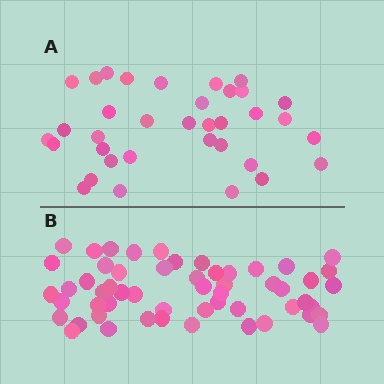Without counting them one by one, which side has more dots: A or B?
Region B (the bottom region) has more dots.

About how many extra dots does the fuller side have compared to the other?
Region B has approximately 20 more dots than region A.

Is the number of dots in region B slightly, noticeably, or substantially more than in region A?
Region B has substantially more. The ratio is roughly 1.6 to 1.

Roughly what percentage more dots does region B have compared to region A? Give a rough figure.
About 55% more.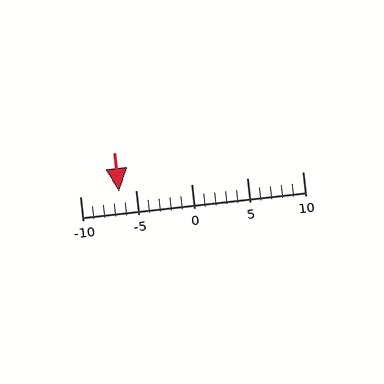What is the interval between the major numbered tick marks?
The major tick marks are spaced 5 units apart.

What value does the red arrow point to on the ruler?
The red arrow points to approximately -6.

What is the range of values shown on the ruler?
The ruler shows values from -10 to 10.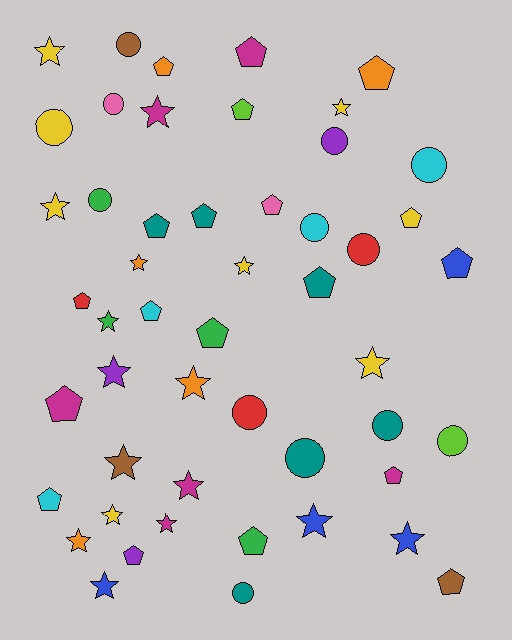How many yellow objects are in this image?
There are 8 yellow objects.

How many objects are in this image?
There are 50 objects.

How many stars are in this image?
There are 18 stars.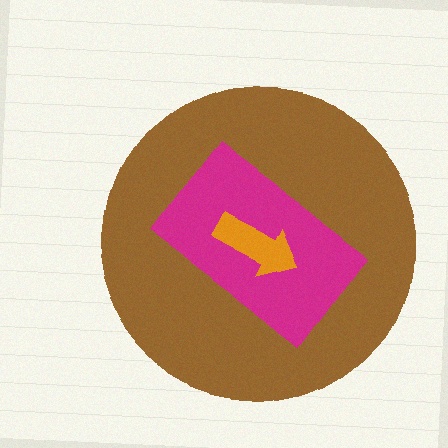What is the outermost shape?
The brown circle.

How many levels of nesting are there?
3.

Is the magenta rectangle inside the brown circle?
Yes.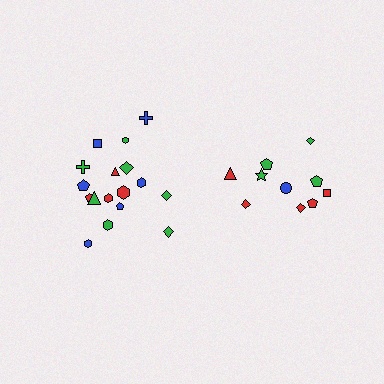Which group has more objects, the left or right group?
The left group.